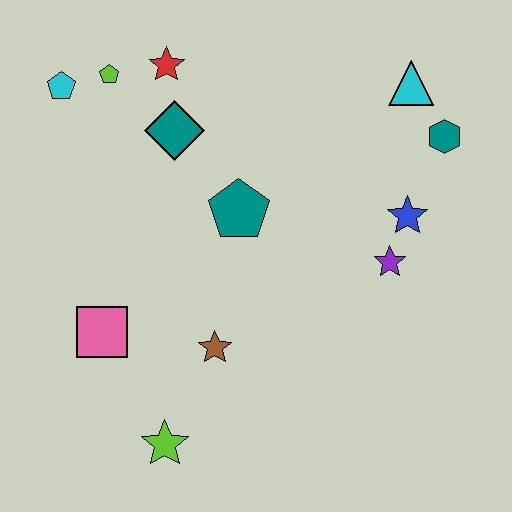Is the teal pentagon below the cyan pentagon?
Yes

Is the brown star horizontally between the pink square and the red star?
No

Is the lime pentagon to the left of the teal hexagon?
Yes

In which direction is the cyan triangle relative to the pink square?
The cyan triangle is to the right of the pink square.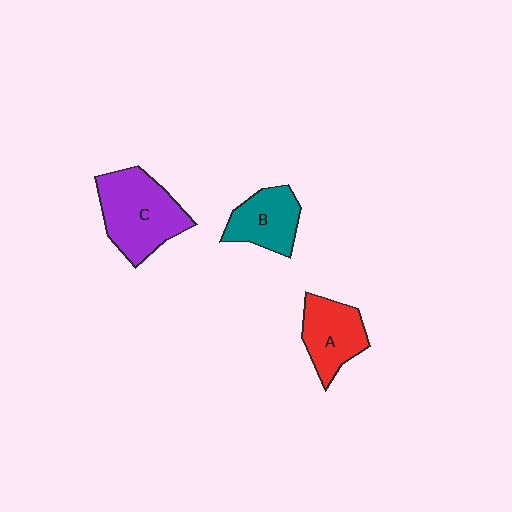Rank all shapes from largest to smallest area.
From largest to smallest: C (purple), A (red), B (teal).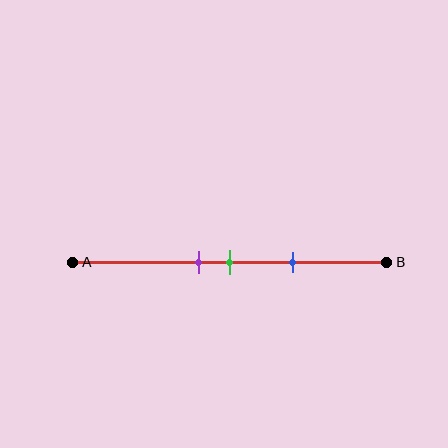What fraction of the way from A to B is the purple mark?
The purple mark is approximately 40% (0.4) of the way from A to B.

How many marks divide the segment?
There are 3 marks dividing the segment.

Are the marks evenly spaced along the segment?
Yes, the marks are approximately evenly spaced.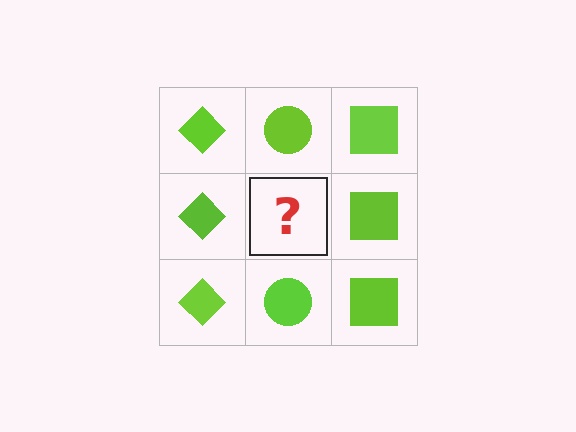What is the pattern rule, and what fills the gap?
The rule is that each column has a consistent shape. The gap should be filled with a lime circle.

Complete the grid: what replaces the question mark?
The question mark should be replaced with a lime circle.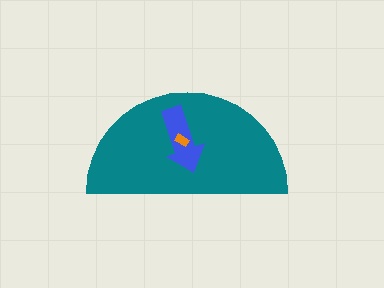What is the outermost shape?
The teal semicircle.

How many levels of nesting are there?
3.